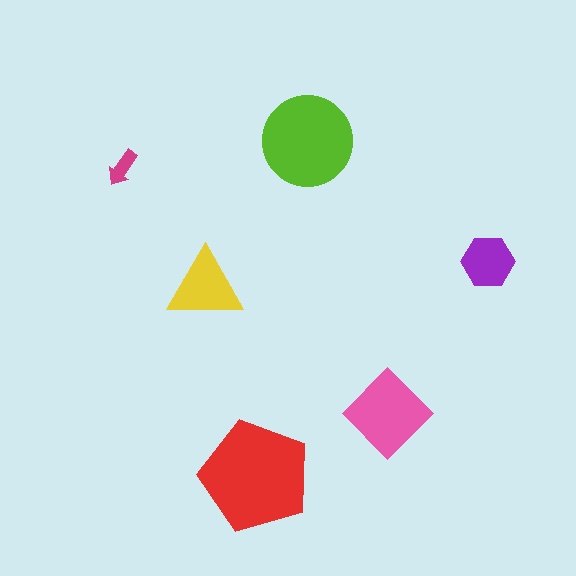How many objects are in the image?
There are 6 objects in the image.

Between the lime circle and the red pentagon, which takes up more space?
The red pentagon.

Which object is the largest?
The red pentagon.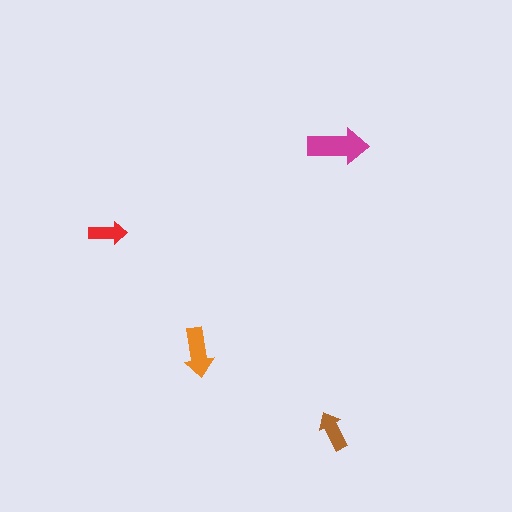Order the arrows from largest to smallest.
the magenta one, the orange one, the brown one, the red one.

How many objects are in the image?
There are 4 objects in the image.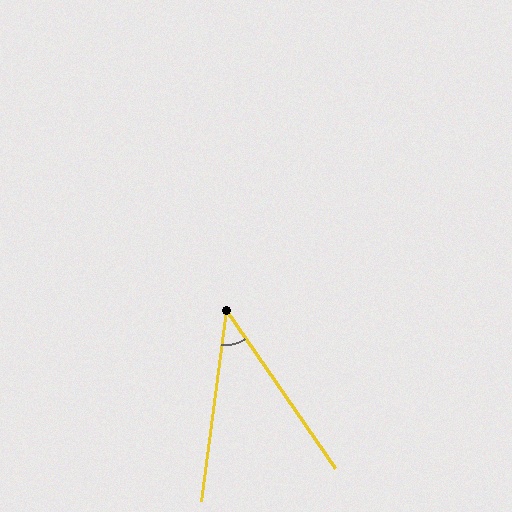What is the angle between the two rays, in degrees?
Approximately 42 degrees.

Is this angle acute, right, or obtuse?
It is acute.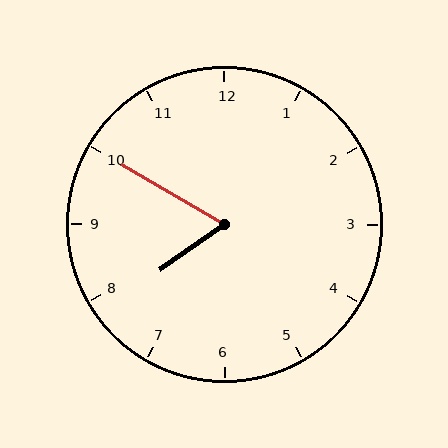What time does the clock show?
7:50.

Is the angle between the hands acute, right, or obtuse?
It is acute.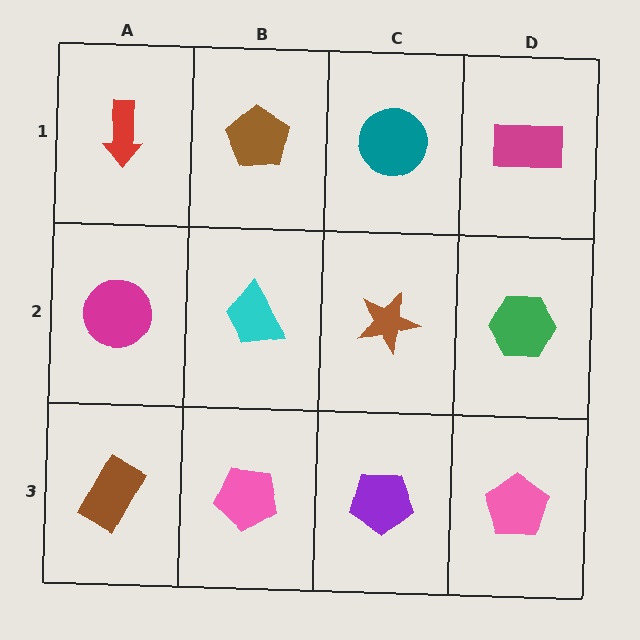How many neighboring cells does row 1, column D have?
2.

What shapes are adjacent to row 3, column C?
A brown star (row 2, column C), a pink pentagon (row 3, column B), a pink pentagon (row 3, column D).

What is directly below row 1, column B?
A cyan trapezoid.